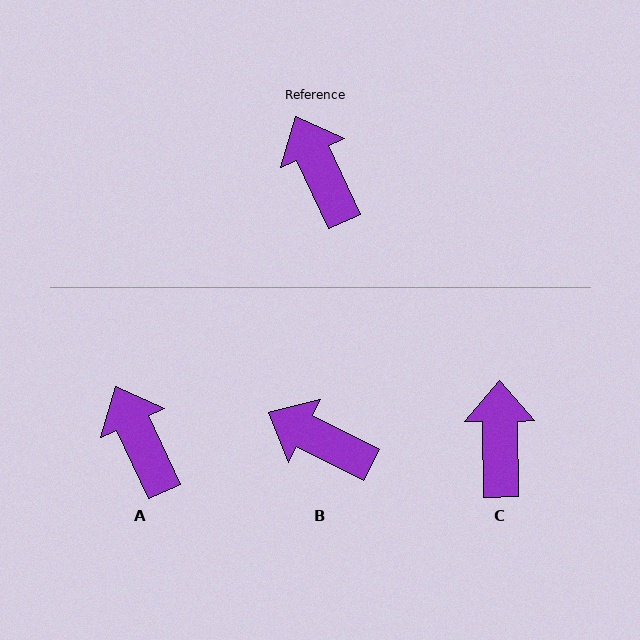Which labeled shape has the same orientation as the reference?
A.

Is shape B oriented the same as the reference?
No, it is off by about 38 degrees.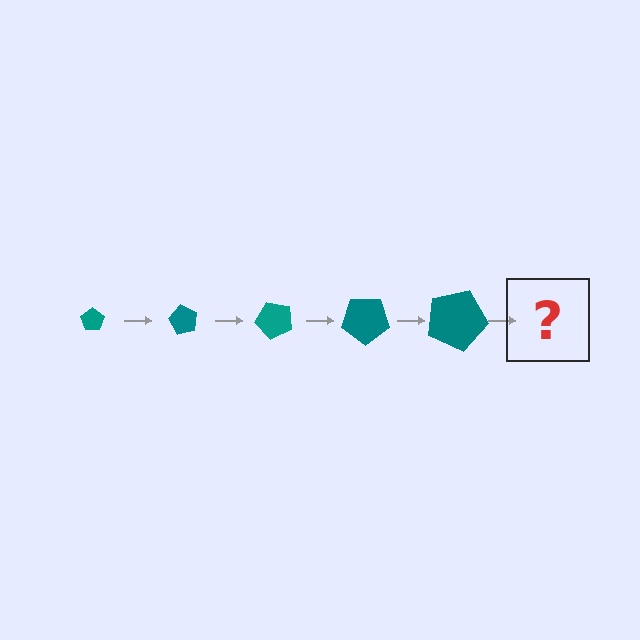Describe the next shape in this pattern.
It should be a pentagon, larger than the previous one and rotated 300 degrees from the start.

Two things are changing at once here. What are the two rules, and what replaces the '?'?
The two rules are that the pentagon grows larger each step and it rotates 60 degrees each step. The '?' should be a pentagon, larger than the previous one and rotated 300 degrees from the start.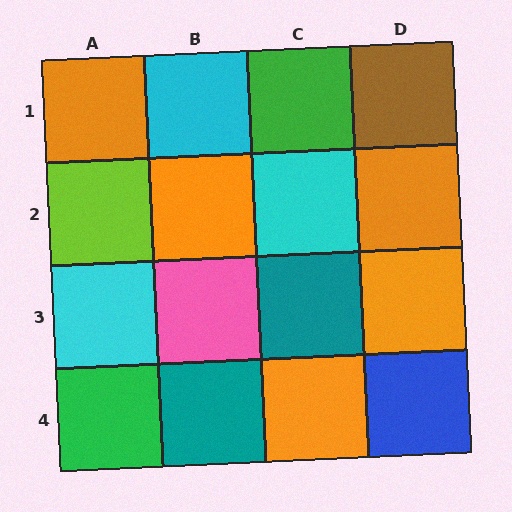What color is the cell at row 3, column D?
Orange.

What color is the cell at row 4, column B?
Teal.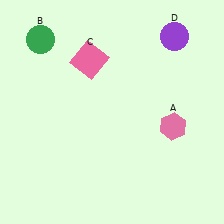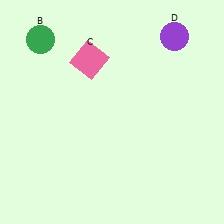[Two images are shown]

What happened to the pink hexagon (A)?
The pink hexagon (A) was removed in Image 2. It was in the bottom-right area of Image 1.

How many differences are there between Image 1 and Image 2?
There is 1 difference between the two images.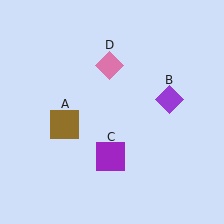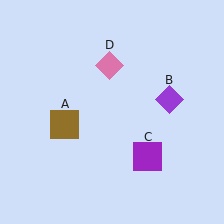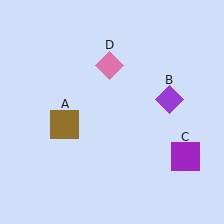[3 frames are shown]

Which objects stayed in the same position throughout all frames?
Brown square (object A) and purple diamond (object B) and pink diamond (object D) remained stationary.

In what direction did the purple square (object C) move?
The purple square (object C) moved right.